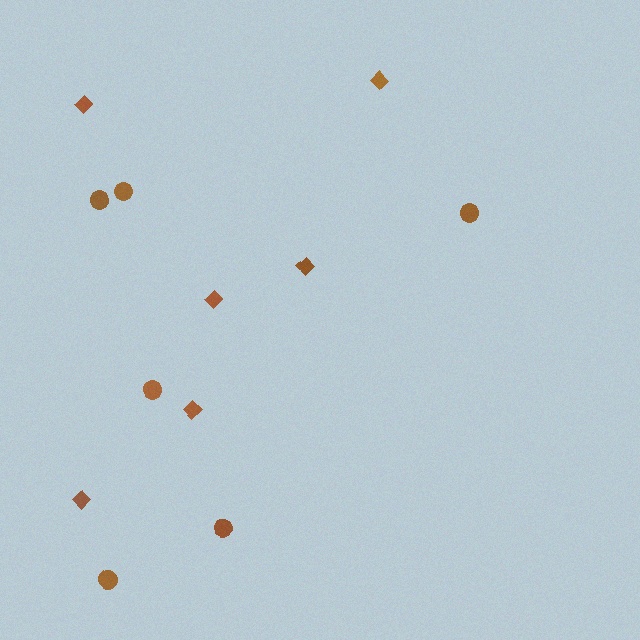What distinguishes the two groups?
There are 2 groups: one group of circles (6) and one group of diamonds (6).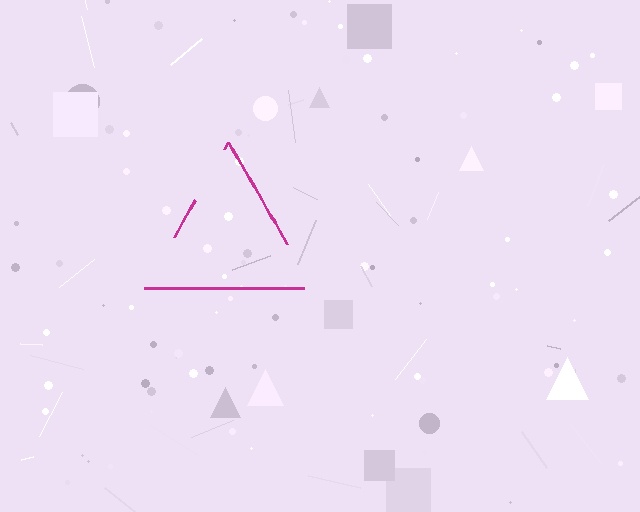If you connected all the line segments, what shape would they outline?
They would outline a triangle.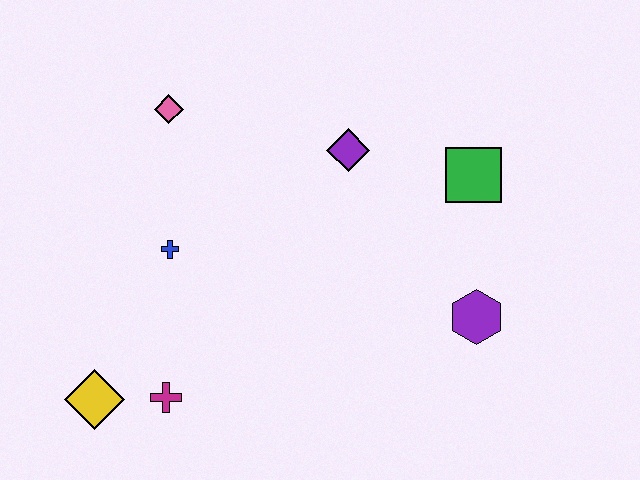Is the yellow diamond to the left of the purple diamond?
Yes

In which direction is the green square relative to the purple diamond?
The green square is to the right of the purple diamond.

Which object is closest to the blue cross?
The pink diamond is closest to the blue cross.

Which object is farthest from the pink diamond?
The purple hexagon is farthest from the pink diamond.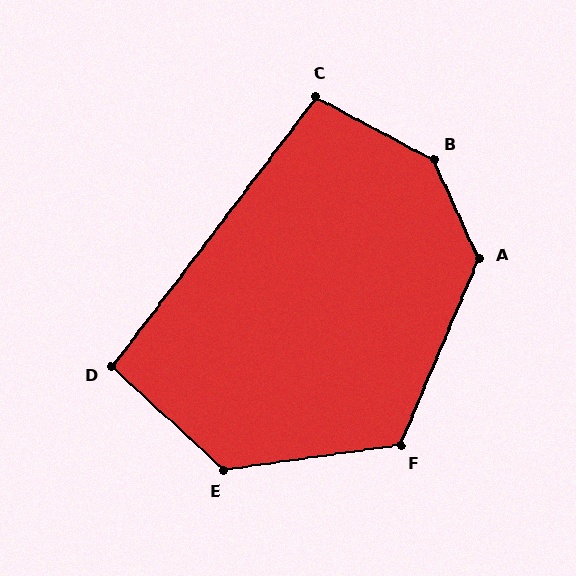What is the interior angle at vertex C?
Approximately 99 degrees (obtuse).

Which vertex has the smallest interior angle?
D, at approximately 95 degrees.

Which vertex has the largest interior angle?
B, at approximately 143 degrees.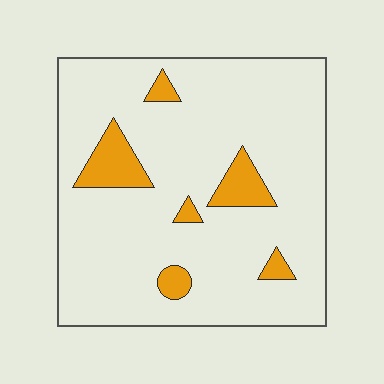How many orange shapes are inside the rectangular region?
6.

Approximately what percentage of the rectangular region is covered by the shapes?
Approximately 10%.